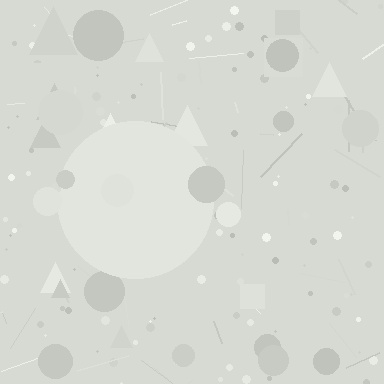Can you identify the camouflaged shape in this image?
The camouflaged shape is a circle.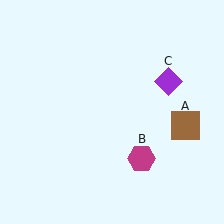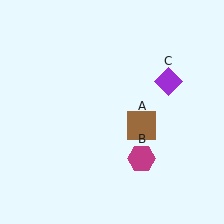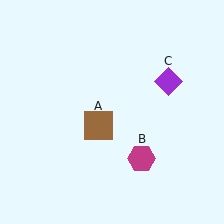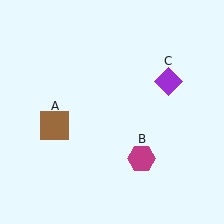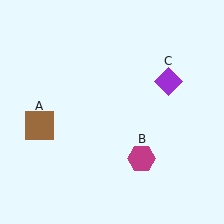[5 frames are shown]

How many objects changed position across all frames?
1 object changed position: brown square (object A).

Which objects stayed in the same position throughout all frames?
Magenta hexagon (object B) and purple diamond (object C) remained stationary.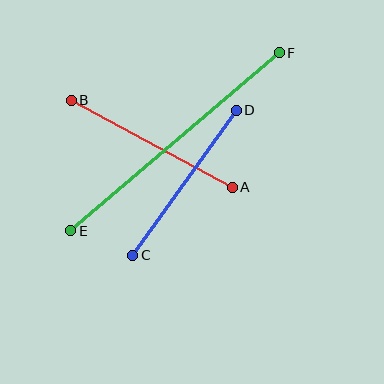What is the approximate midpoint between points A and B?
The midpoint is at approximately (152, 144) pixels.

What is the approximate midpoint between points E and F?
The midpoint is at approximately (175, 142) pixels.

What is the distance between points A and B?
The distance is approximately 183 pixels.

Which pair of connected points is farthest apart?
Points E and F are farthest apart.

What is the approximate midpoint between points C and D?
The midpoint is at approximately (184, 183) pixels.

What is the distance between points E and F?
The distance is approximately 274 pixels.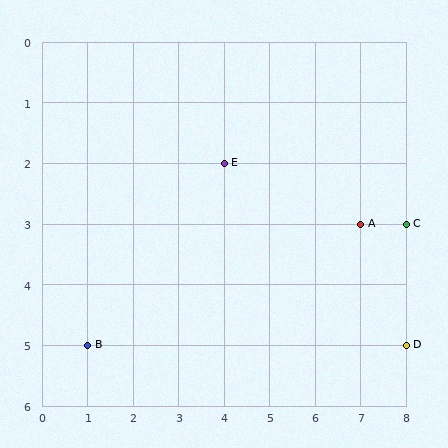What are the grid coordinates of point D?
Point D is at grid coordinates (8, 5).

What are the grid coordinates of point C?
Point C is at grid coordinates (8, 3).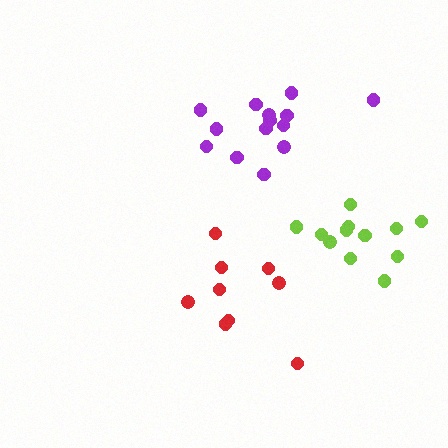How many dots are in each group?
Group 1: 14 dots, Group 2: 12 dots, Group 3: 9 dots (35 total).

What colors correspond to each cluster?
The clusters are colored: purple, lime, red.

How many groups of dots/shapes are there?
There are 3 groups.